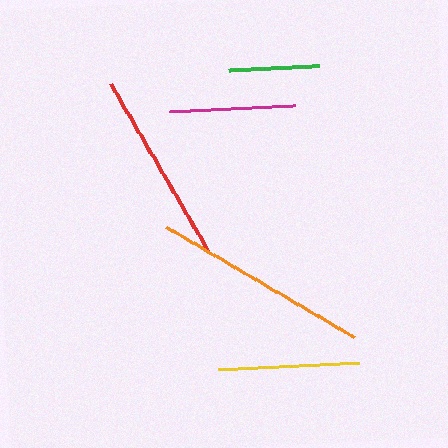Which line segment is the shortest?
The green line is the shortest at approximately 91 pixels.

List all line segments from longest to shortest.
From longest to shortest: orange, red, yellow, magenta, green.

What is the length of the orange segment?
The orange segment is approximately 218 pixels long.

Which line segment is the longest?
The orange line is the longest at approximately 218 pixels.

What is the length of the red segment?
The red segment is approximately 195 pixels long.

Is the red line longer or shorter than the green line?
The red line is longer than the green line.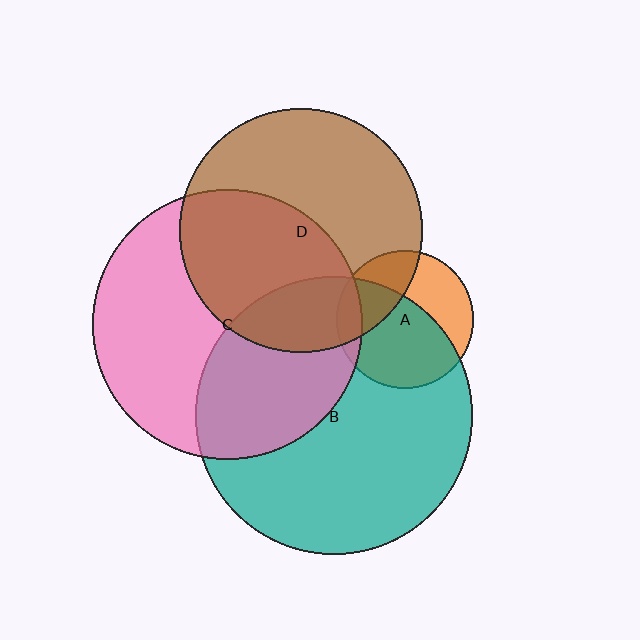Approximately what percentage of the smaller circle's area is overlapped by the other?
Approximately 30%.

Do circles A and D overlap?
Yes.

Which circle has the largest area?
Circle B (teal).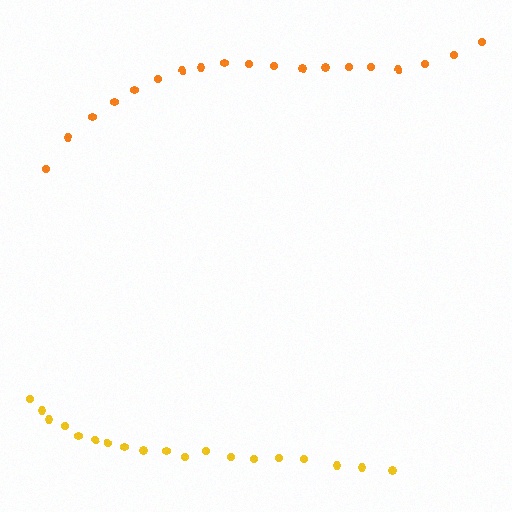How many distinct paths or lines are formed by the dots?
There are 2 distinct paths.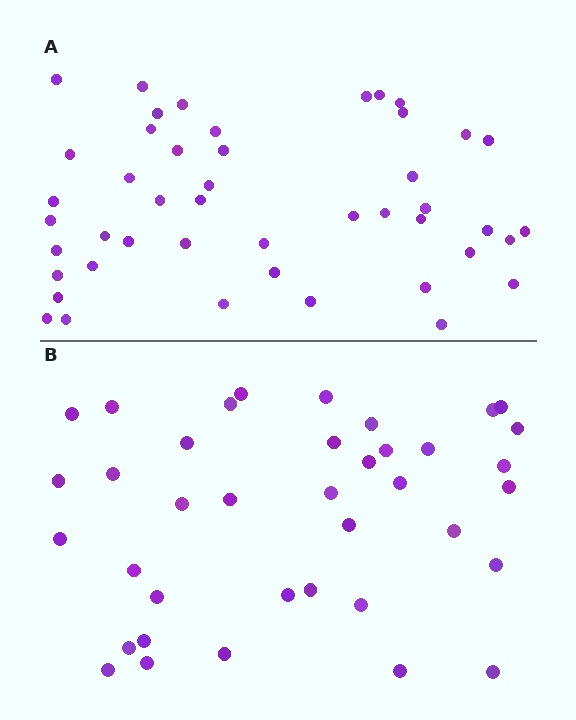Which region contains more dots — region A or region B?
Region A (the top region) has more dots.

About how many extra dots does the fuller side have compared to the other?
Region A has roughly 8 or so more dots than region B.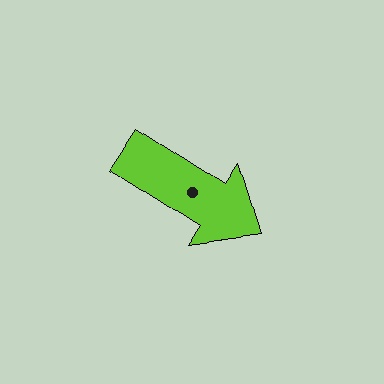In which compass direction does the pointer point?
Southeast.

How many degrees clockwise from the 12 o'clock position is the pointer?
Approximately 123 degrees.